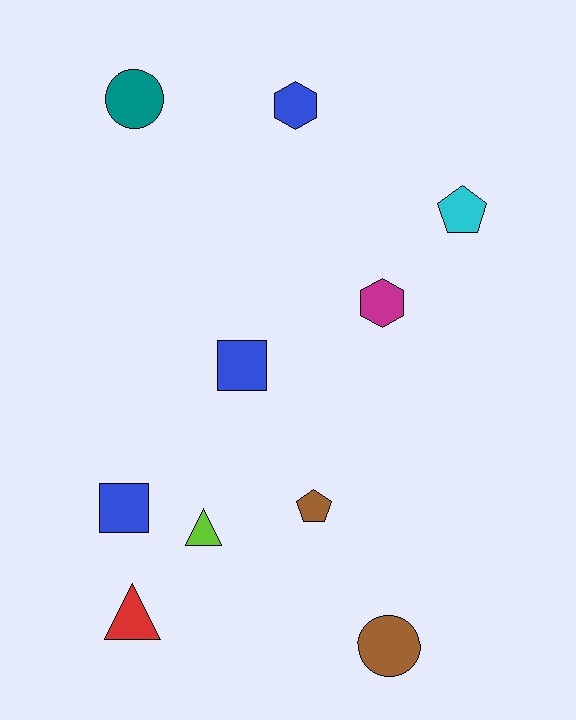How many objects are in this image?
There are 10 objects.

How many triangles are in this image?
There are 2 triangles.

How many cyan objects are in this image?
There is 1 cyan object.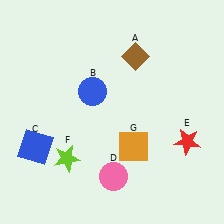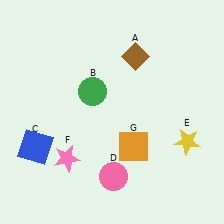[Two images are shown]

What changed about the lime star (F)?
In Image 1, F is lime. In Image 2, it changed to pink.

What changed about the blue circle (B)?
In Image 1, B is blue. In Image 2, it changed to green.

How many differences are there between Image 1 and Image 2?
There are 3 differences between the two images.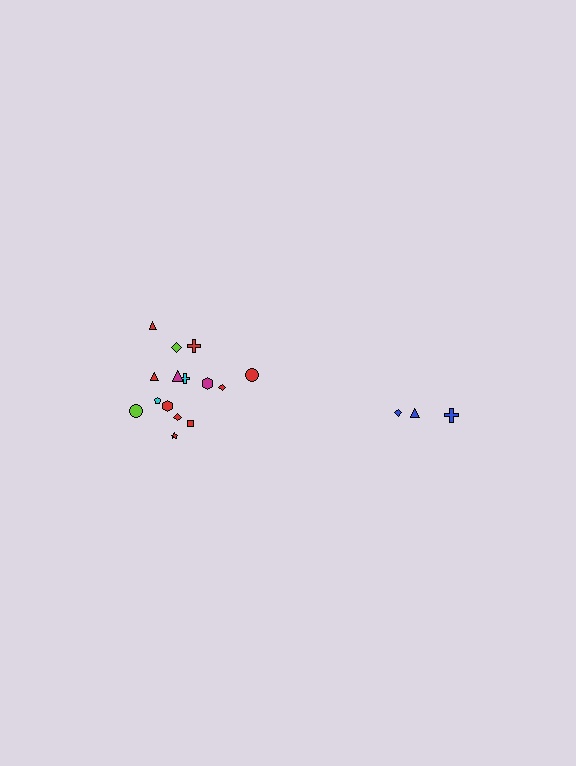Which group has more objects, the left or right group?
The left group.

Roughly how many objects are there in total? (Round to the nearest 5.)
Roughly 20 objects in total.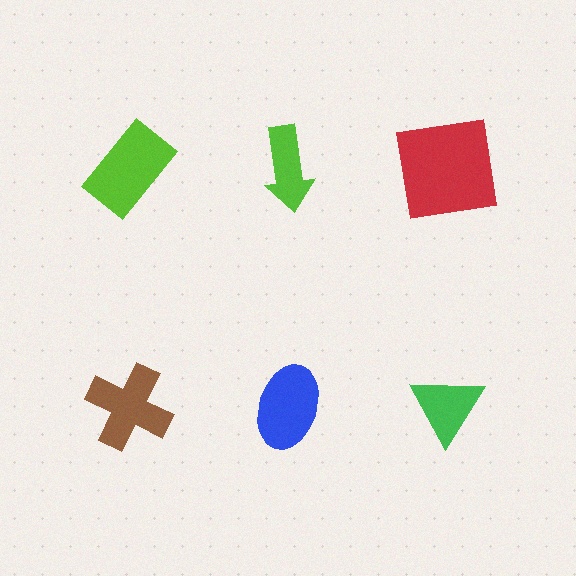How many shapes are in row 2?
3 shapes.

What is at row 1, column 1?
A lime rectangle.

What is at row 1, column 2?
A lime arrow.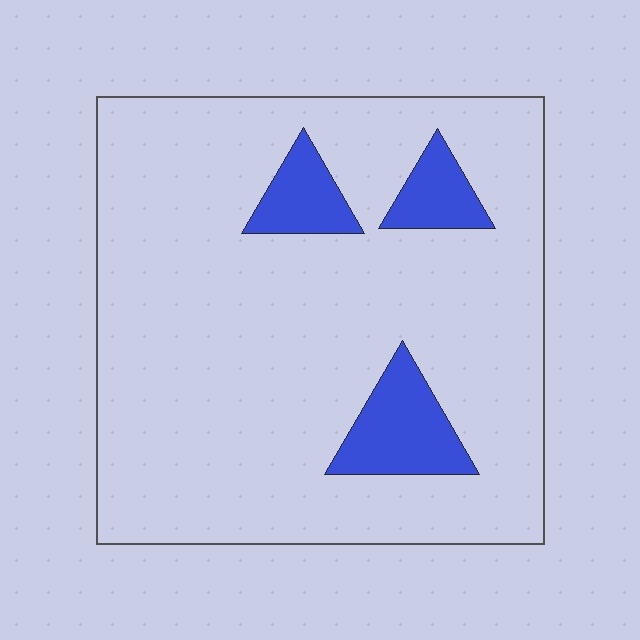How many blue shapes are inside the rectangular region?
3.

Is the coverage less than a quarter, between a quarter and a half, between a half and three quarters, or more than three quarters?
Less than a quarter.